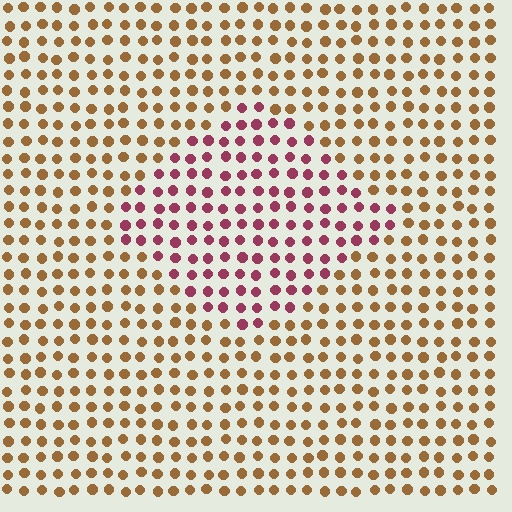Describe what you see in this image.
The image is filled with small brown elements in a uniform arrangement. A diamond-shaped region is visible where the elements are tinted to a slightly different hue, forming a subtle color boundary.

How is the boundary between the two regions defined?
The boundary is defined purely by a slight shift in hue (about 54 degrees). Spacing, size, and orientation are identical on both sides.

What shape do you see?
I see a diamond.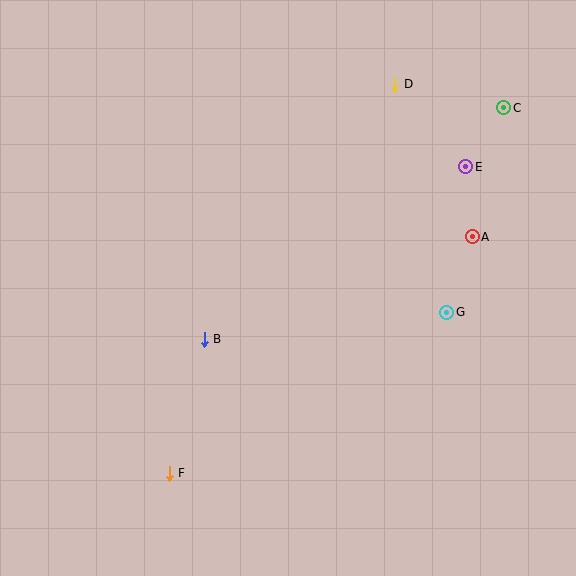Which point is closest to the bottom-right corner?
Point G is closest to the bottom-right corner.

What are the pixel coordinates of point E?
Point E is at (466, 167).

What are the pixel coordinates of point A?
Point A is at (472, 237).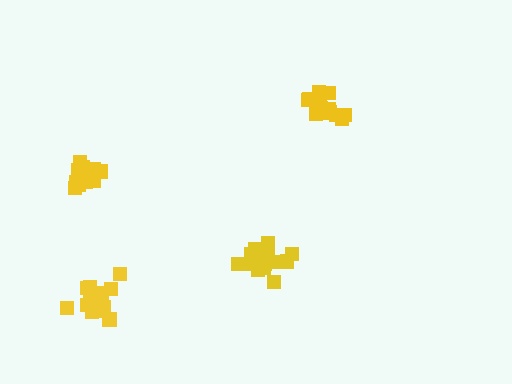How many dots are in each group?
Group 1: 15 dots, Group 2: 14 dots, Group 3: 17 dots, Group 4: 13 dots (59 total).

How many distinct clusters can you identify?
There are 4 distinct clusters.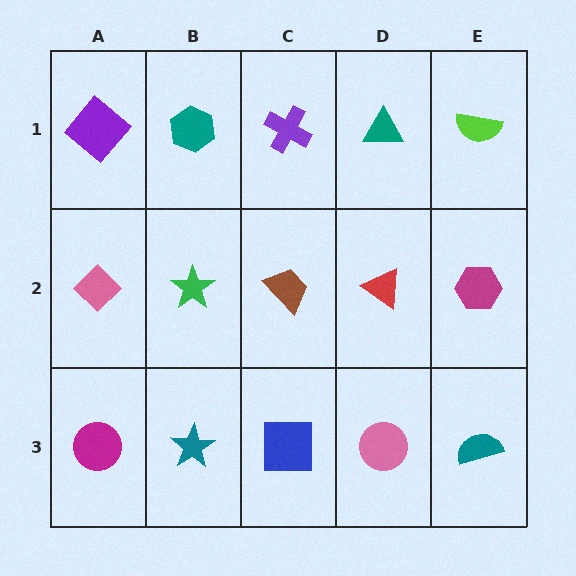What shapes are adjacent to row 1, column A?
A pink diamond (row 2, column A), a teal hexagon (row 1, column B).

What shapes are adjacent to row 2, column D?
A teal triangle (row 1, column D), a pink circle (row 3, column D), a brown trapezoid (row 2, column C), a magenta hexagon (row 2, column E).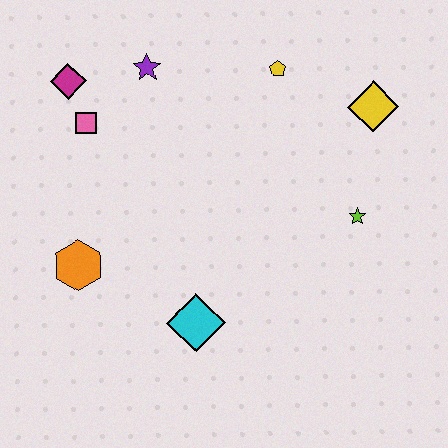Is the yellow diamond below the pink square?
No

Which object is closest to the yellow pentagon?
The yellow diamond is closest to the yellow pentagon.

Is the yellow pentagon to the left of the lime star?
Yes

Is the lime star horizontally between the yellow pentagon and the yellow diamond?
Yes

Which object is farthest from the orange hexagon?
The yellow diamond is farthest from the orange hexagon.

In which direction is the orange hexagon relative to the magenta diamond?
The orange hexagon is below the magenta diamond.